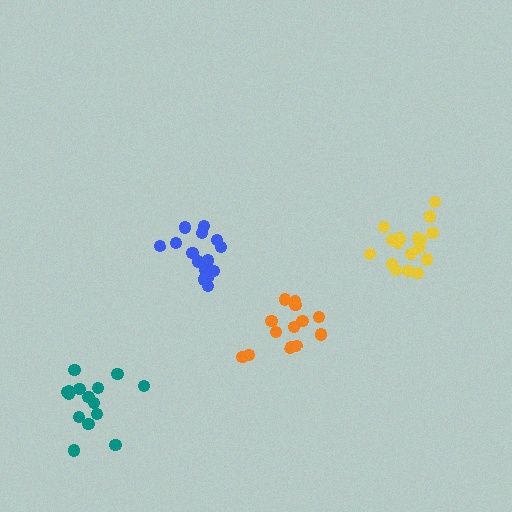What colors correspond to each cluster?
The clusters are colored: teal, orange, yellow, blue.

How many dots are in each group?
Group 1: 15 dots, Group 2: 13 dots, Group 3: 17 dots, Group 4: 15 dots (60 total).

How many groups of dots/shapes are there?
There are 4 groups.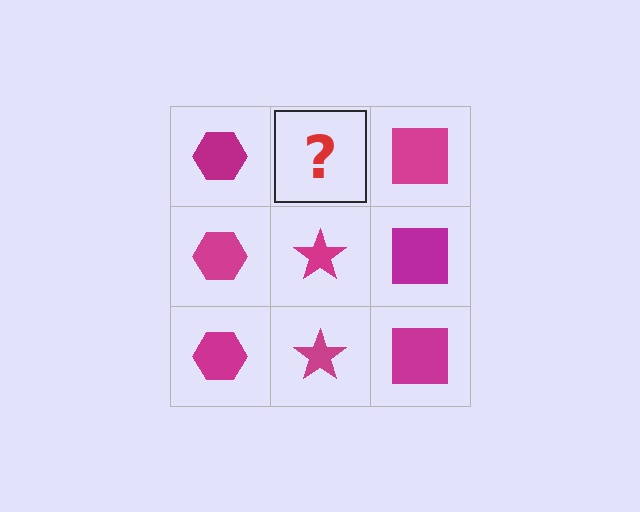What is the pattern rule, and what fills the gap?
The rule is that each column has a consistent shape. The gap should be filled with a magenta star.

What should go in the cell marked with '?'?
The missing cell should contain a magenta star.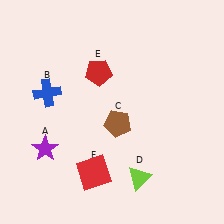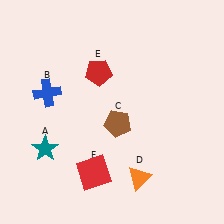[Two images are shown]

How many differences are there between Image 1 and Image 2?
There are 2 differences between the two images.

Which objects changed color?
A changed from purple to teal. D changed from lime to orange.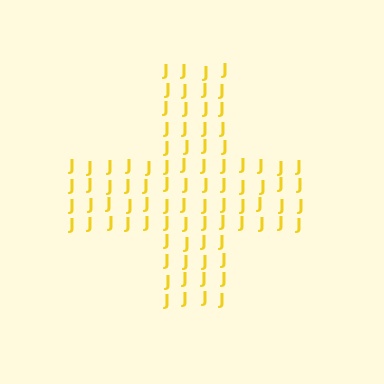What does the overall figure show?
The overall figure shows a cross.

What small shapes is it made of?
It is made of small letter J's.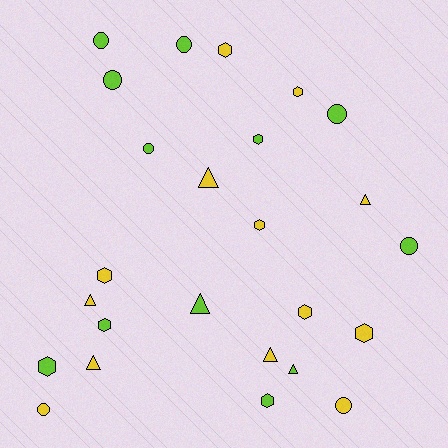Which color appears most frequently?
Yellow, with 13 objects.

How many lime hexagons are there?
There are 4 lime hexagons.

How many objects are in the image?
There are 25 objects.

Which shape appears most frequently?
Hexagon, with 10 objects.